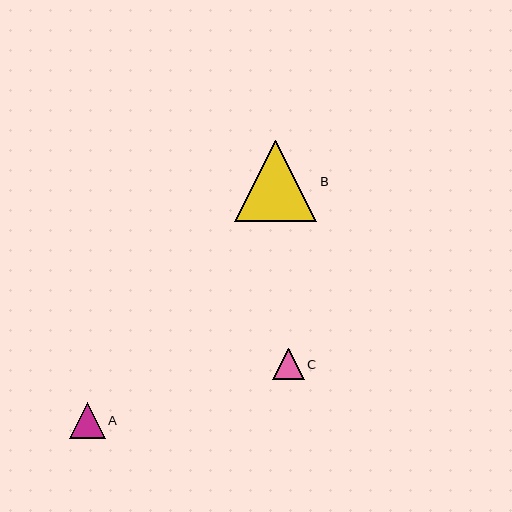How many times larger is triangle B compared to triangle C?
Triangle B is approximately 2.6 times the size of triangle C.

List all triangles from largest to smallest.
From largest to smallest: B, A, C.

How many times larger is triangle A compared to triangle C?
Triangle A is approximately 1.1 times the size of triangle C.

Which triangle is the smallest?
Triangle C is the smallest with a size of approximately 31 pixels.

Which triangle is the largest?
Triangle B is the largest with a size of approximately 82 pixels.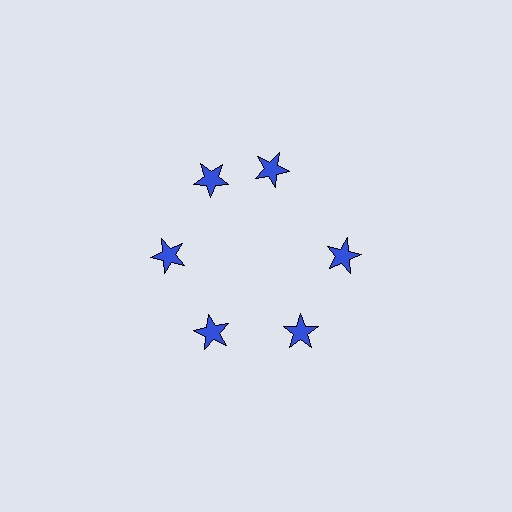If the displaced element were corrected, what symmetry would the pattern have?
It would have 6-fold rotational symmetry — the pattern would map onto itself every 60 degrees.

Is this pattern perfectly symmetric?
No. The 6 blue stars are arranged in a ring, but one element near the 1 o'clock position is rotated out of alignment along the ring, breaking the 6-fold rotational symmetry.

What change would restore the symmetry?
The symmetry would be restored by rotating it back into even spacing with its neighbors so that all 6 stars sit at equal angles and equal distance from the center.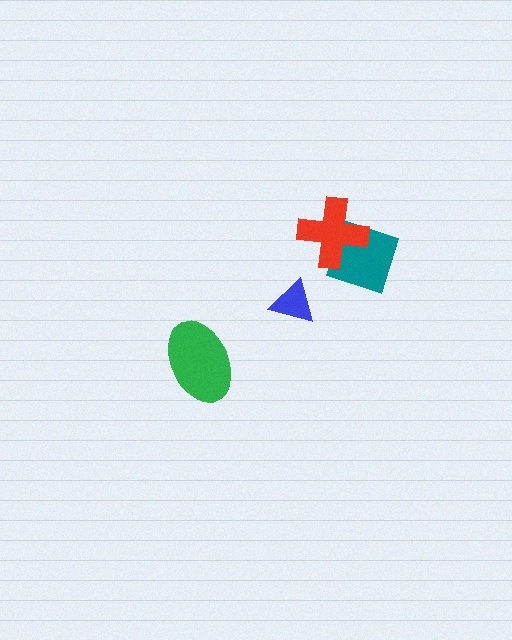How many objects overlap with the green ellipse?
0 objects overlap with the green ellipse.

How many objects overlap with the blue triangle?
0 objects overlap with the blue triangle.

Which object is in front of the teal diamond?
The red cross is in front of the teal diamond.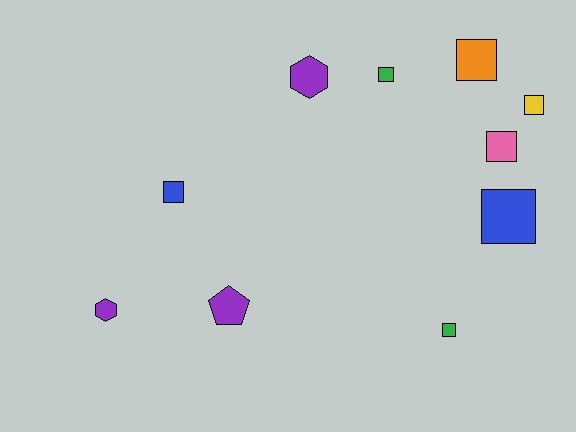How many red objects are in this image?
There are no red objects.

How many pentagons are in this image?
There is 1 pentagon.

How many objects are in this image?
There are 10 objects.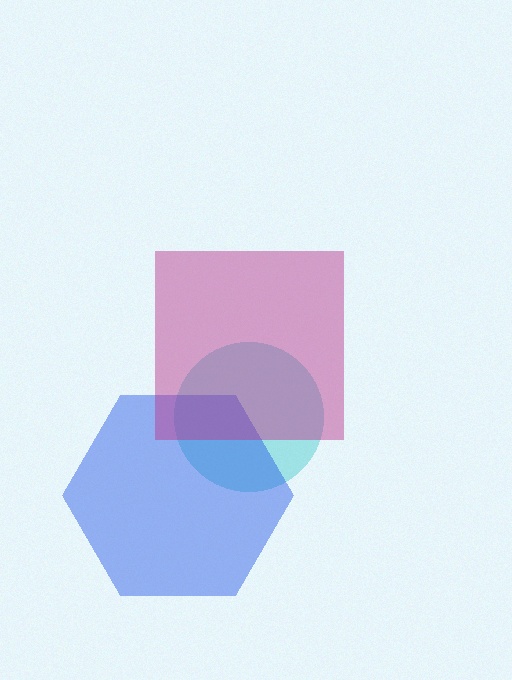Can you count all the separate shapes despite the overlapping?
Yes, there are 3 separate shapes.